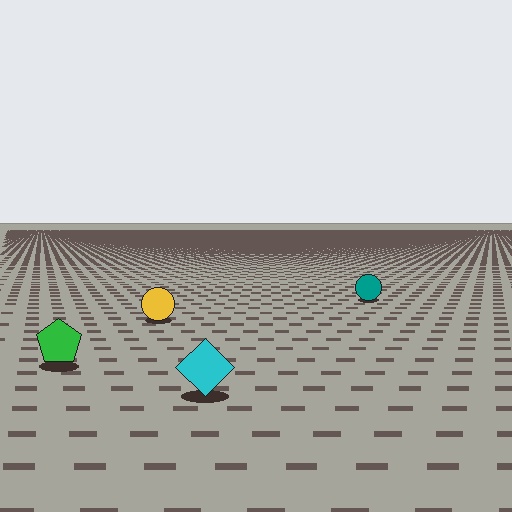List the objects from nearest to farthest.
From nearest to farthest: the cyan diamond, the green pentagon, the yellow circle, the teal circle.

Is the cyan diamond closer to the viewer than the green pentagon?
Yes. The cyan diamond is closer — you can tell from the texture gradient: the ground texture is coarser near it.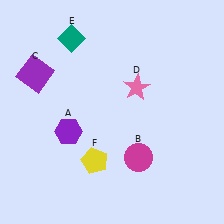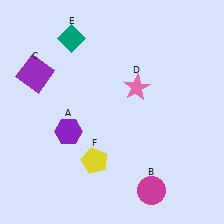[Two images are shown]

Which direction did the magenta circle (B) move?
The magenta circle (B) moved down.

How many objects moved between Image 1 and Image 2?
1 object moved between the two images.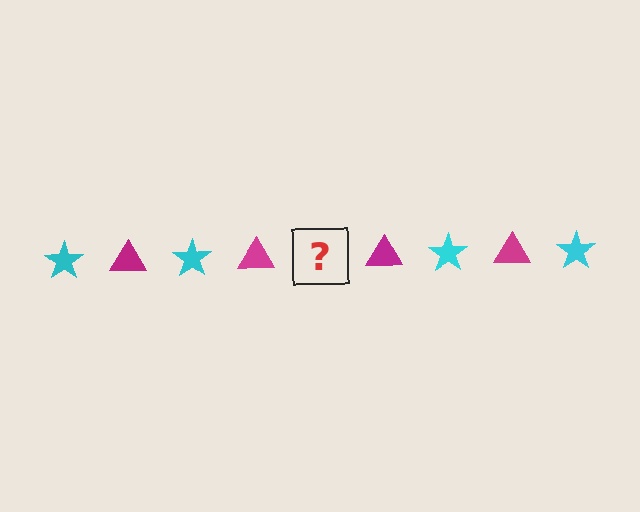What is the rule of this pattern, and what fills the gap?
The rule is that the pattern alternates between cyan star and magenta triangle. The gap should be filled with a cyan star.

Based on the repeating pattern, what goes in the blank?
The blank should be a cyan star.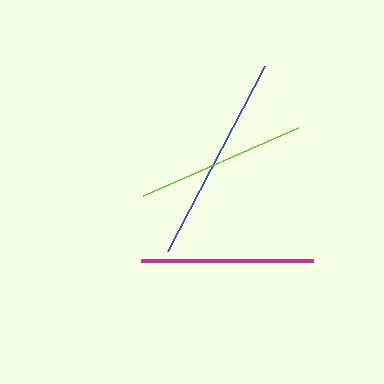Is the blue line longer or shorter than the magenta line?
The blue line is longer than the magenta line.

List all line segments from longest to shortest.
From longest to shortest: blue, magenta, lime.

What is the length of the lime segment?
The lime segment is approximately 170 pixels long.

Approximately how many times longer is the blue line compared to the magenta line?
The blue line is approximately 1.2 times the length of the magenta line.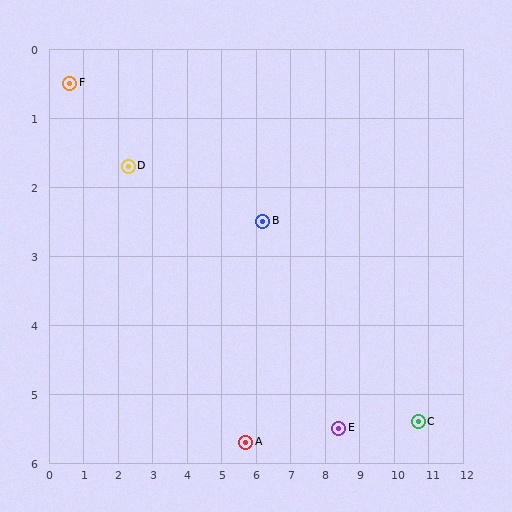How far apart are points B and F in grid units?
Points B and F are about 5.9 grid units apart.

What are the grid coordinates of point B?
Point B is at approximately (6.2, 2.5).